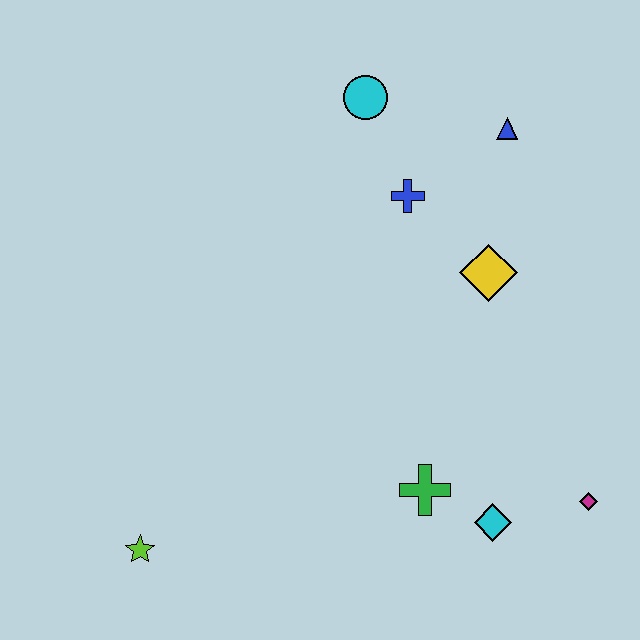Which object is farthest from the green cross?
The cyan circle is farthest from the green cross.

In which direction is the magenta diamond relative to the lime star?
The magenta diamond is to the right of the lime star.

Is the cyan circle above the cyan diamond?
Yes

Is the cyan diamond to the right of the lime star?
Yes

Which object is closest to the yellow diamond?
The blue cross is closest to the yellow diamond.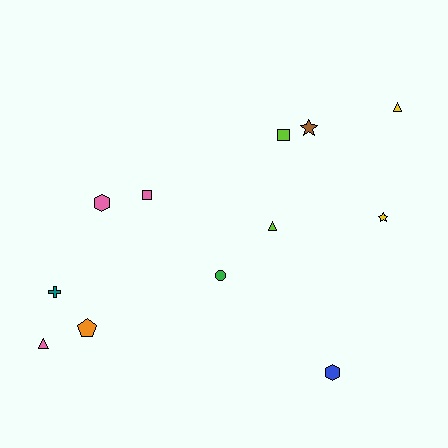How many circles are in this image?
There is 1 circle.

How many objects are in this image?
There are 12 objects.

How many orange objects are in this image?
There is 1 orange object.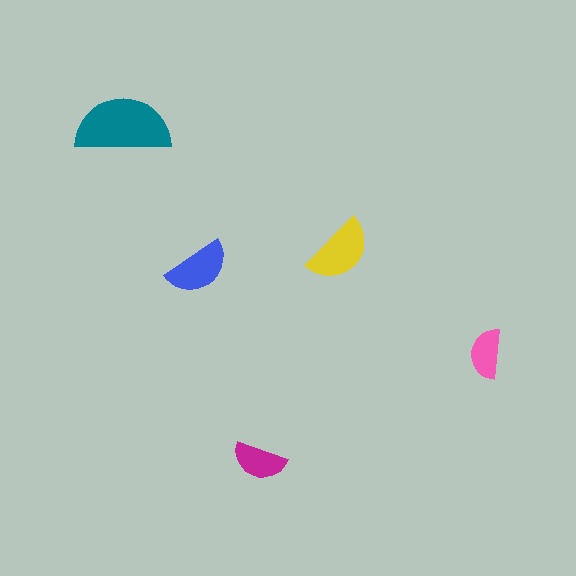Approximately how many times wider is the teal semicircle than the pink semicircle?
About 2 times wider.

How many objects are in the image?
There are 5 objects in the image.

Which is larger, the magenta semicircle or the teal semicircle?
The teal one.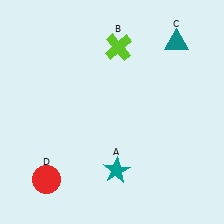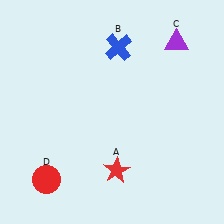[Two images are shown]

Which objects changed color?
A changed from teal to red. B changed from lime to blue. C changed from teal to purple.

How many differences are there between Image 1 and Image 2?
There are 3 differences between the two images.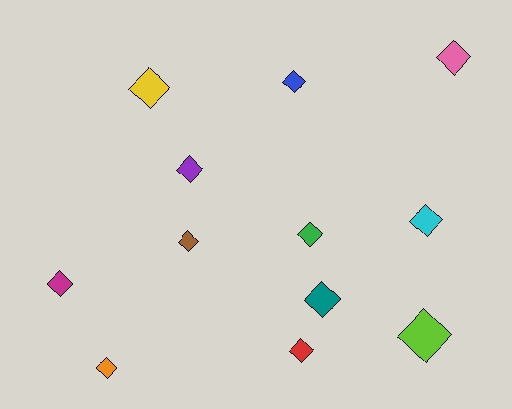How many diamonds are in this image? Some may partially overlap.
There are 12 diamonds.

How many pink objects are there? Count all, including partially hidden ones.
There is 1 pink object.